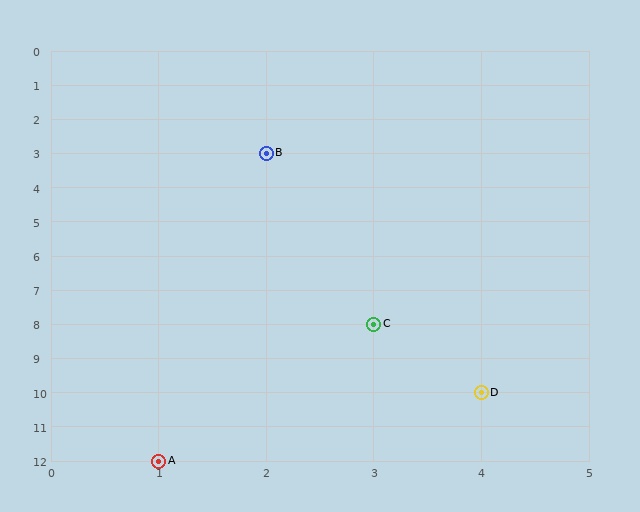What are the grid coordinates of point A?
Point A is at grid coordinates (1, 12).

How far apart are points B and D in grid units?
Points B and D are 2 columns and 7 rows apart (about 7.3 grid units diagonally).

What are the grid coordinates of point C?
Point C is at grid coordinates (3, 8).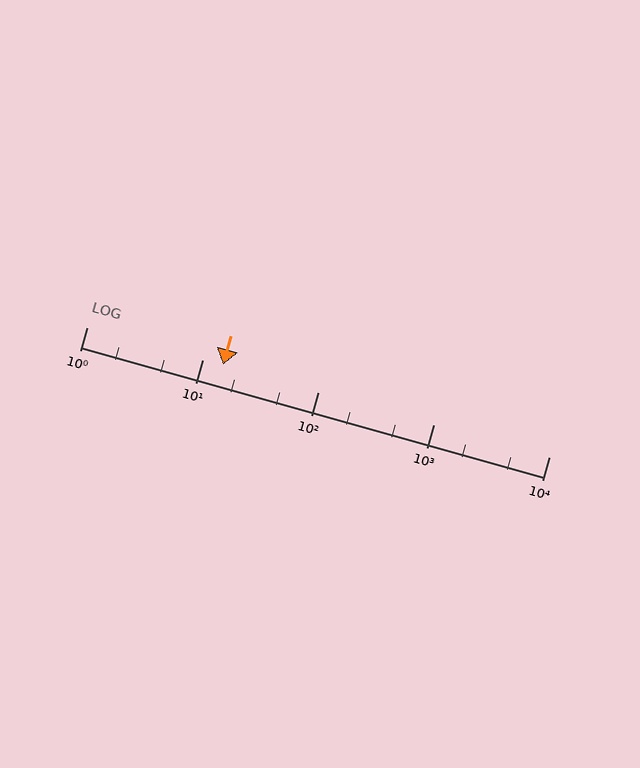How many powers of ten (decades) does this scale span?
The scale spans 4 decades, from 1 to 10000.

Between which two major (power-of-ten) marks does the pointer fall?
The pointer is between 10 and 100.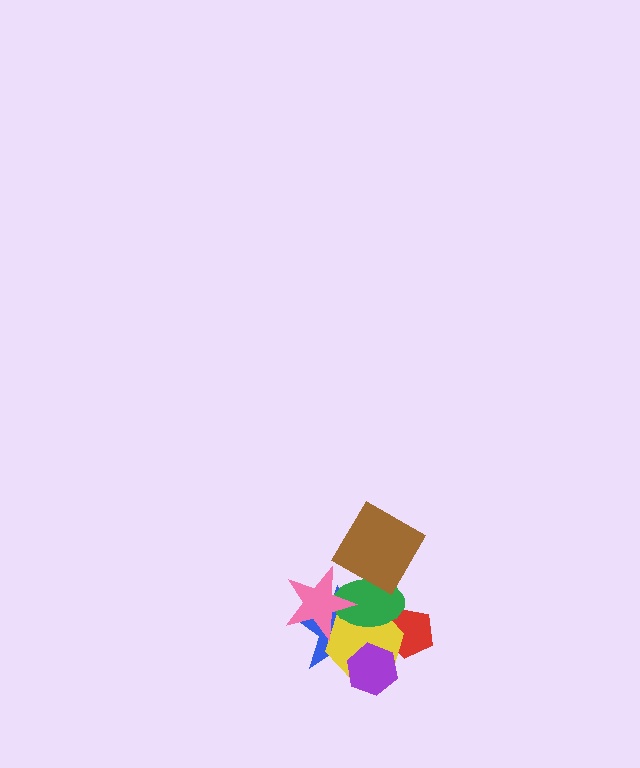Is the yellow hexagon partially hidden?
Yes, it is partially covered by another shape.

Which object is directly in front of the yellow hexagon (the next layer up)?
The purple hexagon is directly in front of the yellow hexagon.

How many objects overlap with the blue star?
4 objects overlap with the blue star.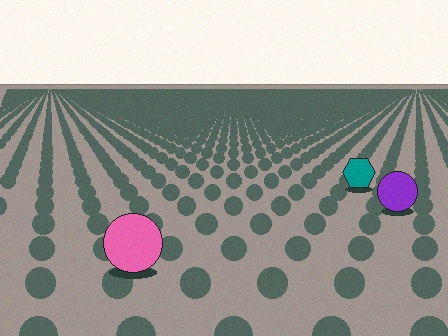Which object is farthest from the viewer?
The teal hexagon is farthest from the viewer. It appears smaller and the ground texture around it is denser.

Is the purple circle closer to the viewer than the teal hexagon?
Yes. The purple circle is closer — you can tell from the texture gradient: the ground texture is coarser near it.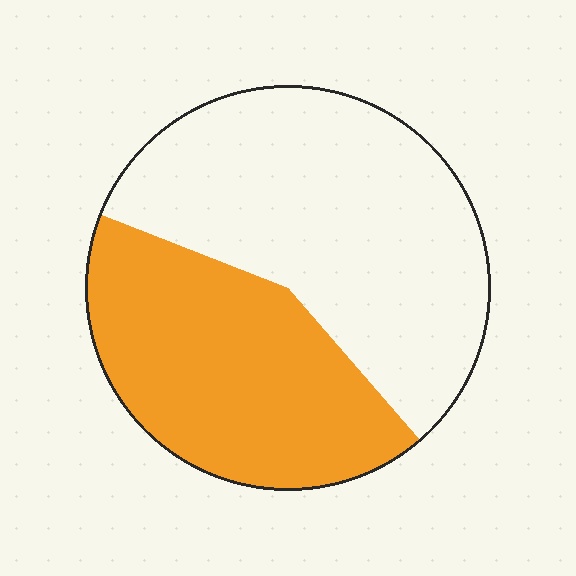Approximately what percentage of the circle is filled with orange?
Approximately 40%.